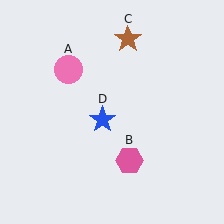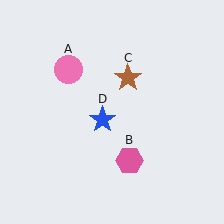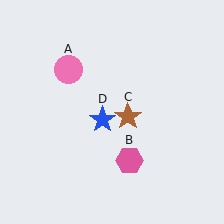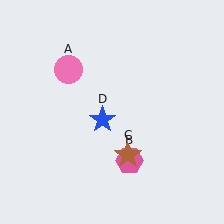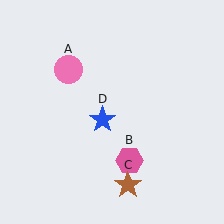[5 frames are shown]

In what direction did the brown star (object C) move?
The brown star (object C) moved down.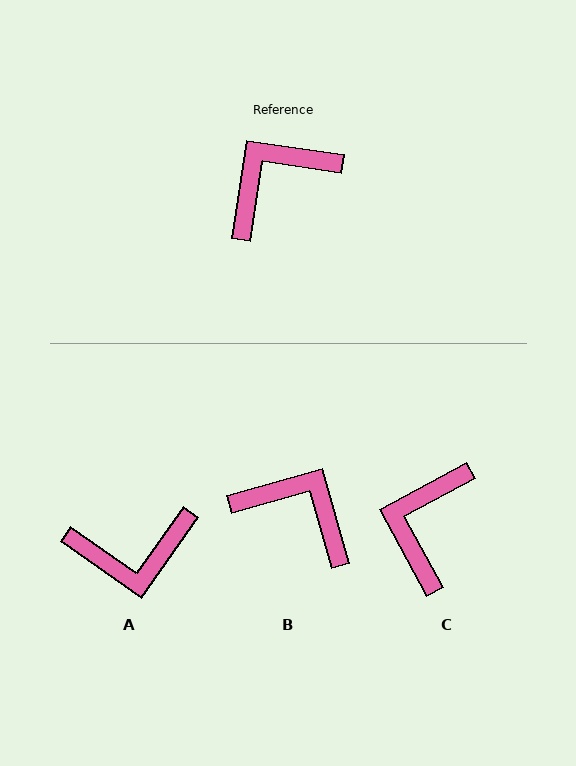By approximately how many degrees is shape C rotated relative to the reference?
Approximately 37 degrees counter-clockwise.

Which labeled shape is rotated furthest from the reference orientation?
A, about 153 degrees away.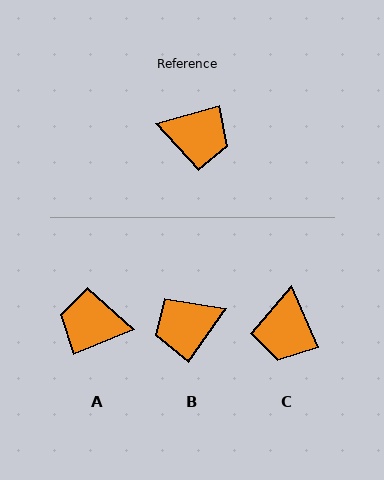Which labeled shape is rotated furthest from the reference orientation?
A, about 174 degrees away.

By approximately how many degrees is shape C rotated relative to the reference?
Approximately 83 degrees clockwise.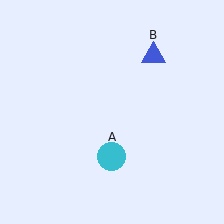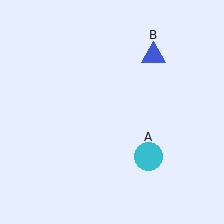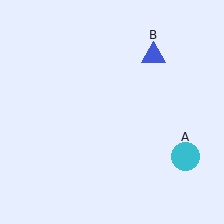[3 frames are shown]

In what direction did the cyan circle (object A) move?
The cyan circle (object A) moved right.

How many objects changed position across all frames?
1 object changed position: cyan circle (object A).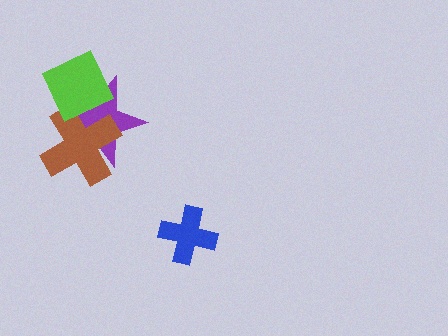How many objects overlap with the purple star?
2 objects overlap with the purple star.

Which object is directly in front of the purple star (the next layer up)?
The brown cross is directly in front of the purple star.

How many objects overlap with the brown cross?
2 objects overlap with the brown cross.